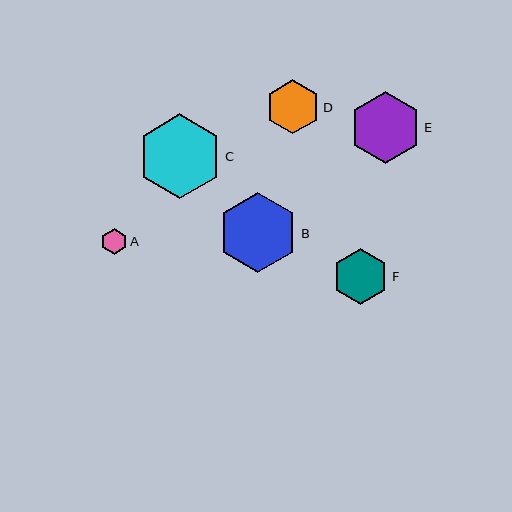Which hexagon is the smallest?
Hexagon A is the smallest with a size of approximately 26 pixels.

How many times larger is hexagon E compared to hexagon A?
Hexagon E is approximately 2.8 times the size of hexagon A.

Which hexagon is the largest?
Hexagon C is the largest with a size of approximately 85 pixels.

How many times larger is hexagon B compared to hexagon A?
Hexagon B is approximately 3.1 times the size of hexagon A.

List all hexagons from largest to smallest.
From largest to smallest: C, B, E, F, D, A.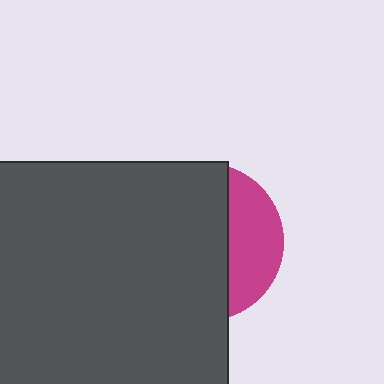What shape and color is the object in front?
The object in front is a dark gray square.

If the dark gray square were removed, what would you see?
You would see the complete magenta circle.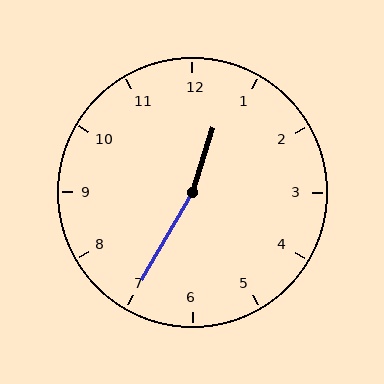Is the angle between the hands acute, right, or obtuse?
It is obtuse.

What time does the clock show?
12:35.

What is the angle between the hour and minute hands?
Approximately 168 degrees.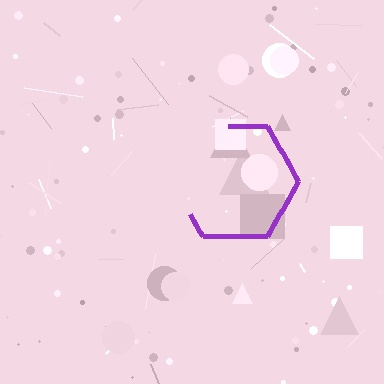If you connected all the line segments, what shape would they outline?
They would outline a hexagon.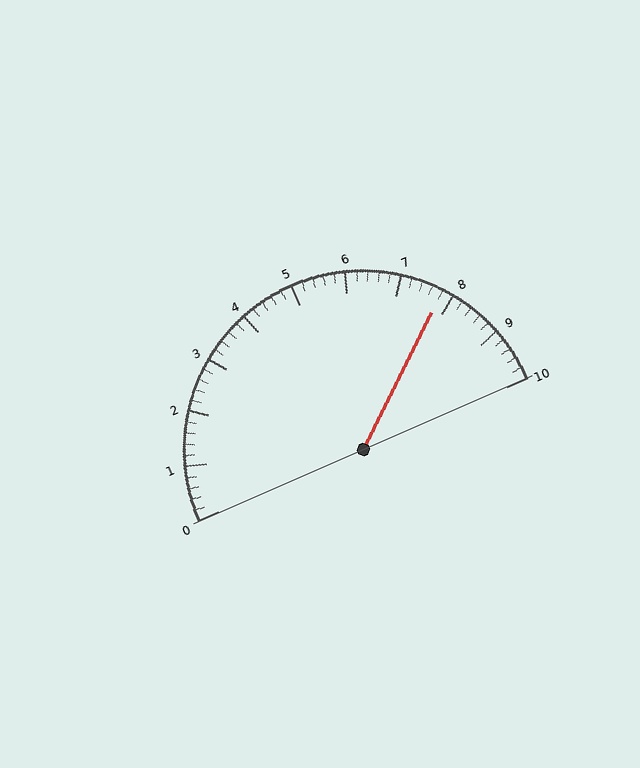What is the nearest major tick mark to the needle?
The nearest major tick mark is 8.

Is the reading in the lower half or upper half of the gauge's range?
The reading is in the upper half of the range (0 to 10).